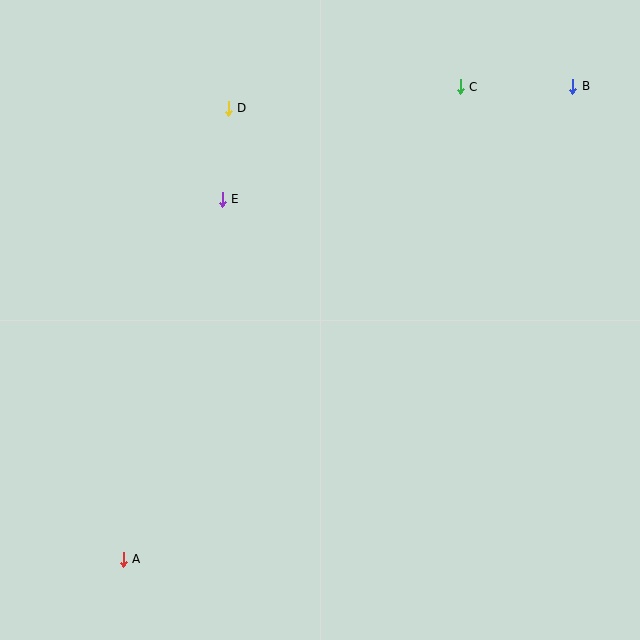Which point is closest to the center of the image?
Point E at (222, 199) is closest to the center.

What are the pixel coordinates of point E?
Point E is at (222, 199).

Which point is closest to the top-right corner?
Point B is closest to the top-right corner.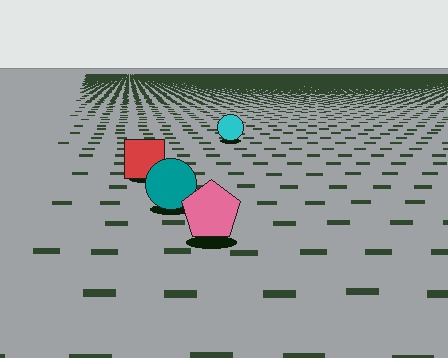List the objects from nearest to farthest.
From nearest to farthest: the pink pentagon, the teal circle, the red square, the cyan circle.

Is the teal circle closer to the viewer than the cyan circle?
Yes. The teal circle is closer — you can tell from the texture gradient: the ground texture is coarser near it.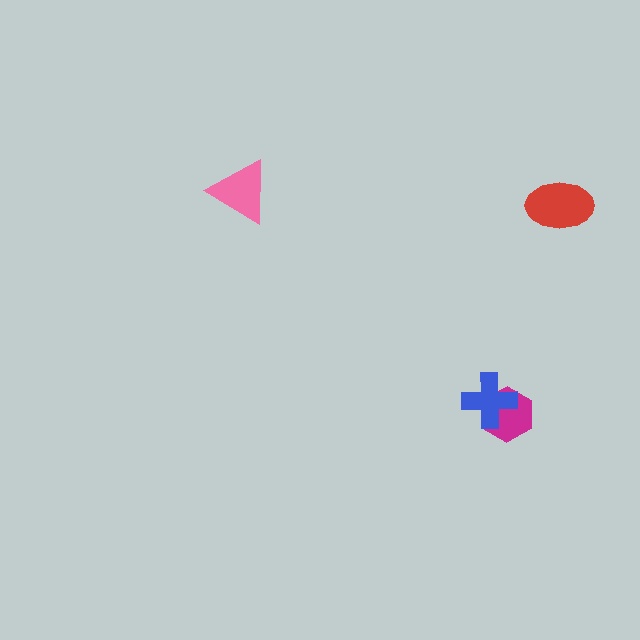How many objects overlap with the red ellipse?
0 objects overlap with the red ellipse.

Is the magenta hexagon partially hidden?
Yes, it is partially covered by another shape.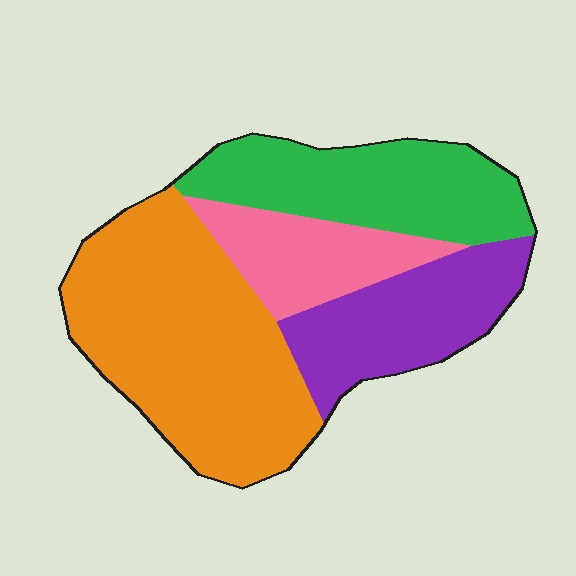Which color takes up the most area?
Orange, at roughly 40%.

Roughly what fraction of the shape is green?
Green covers 24% of the shape.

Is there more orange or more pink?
Orange.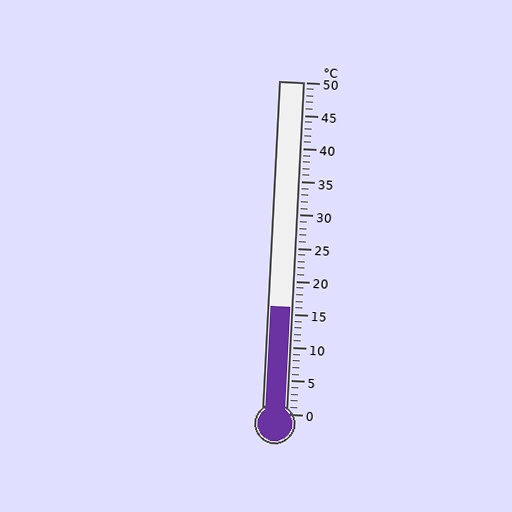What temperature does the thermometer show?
The thermometer shows approximately 16°C.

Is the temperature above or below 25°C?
The temperature is below 25°C.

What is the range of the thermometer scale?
The thermometer scale ranges from 0°C to 50°C.